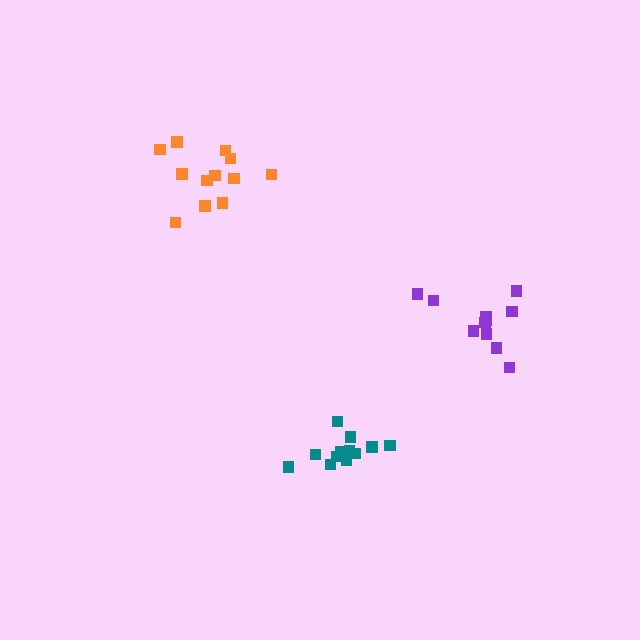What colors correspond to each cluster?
The clusters are colored: teal, orange, purple.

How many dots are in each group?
Group 1: 12 dots, Group 2: 12 dots, Group 3: 11 dots (35 total).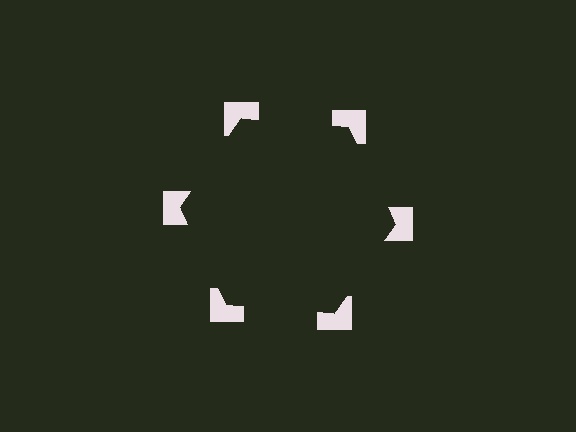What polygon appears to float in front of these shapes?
An illusory hexagon — its edges are inferred from the aligned wedge cuts in the notched squares, not physically drawn.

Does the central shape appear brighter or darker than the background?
It typically appears slightly darker than the background, even though no actual brightness change is drawn.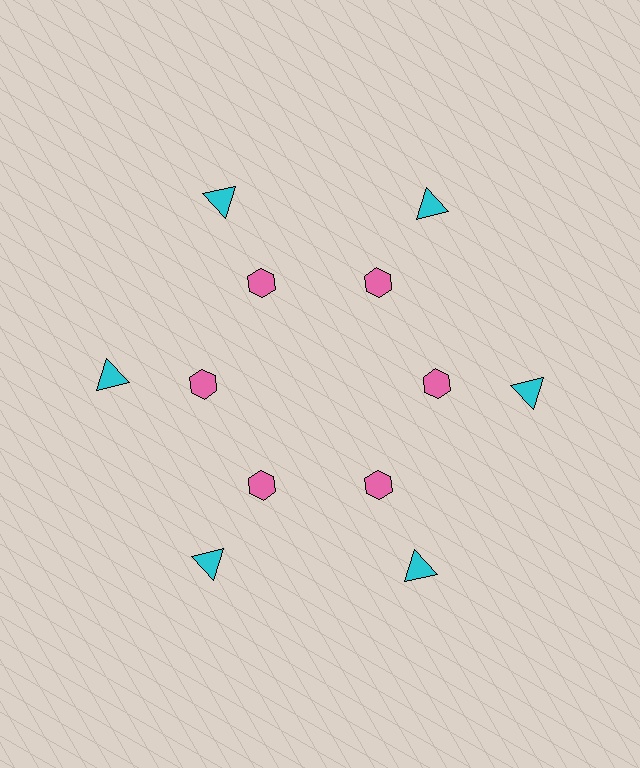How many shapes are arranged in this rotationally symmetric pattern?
There are 12 shapes, arranged in 6 groups of 2.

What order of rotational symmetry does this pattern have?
This pattern has 6-fold rotational symmetry.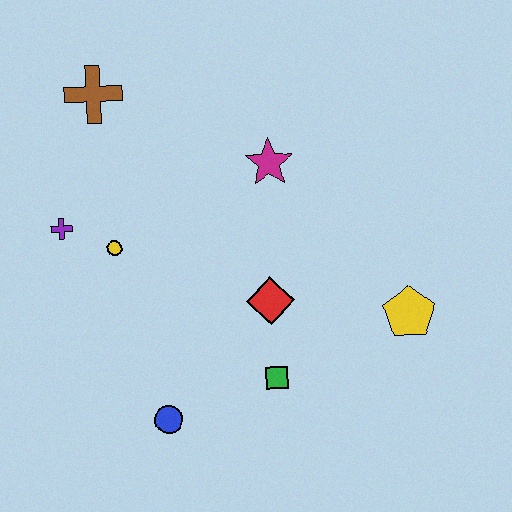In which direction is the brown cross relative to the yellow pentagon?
The brown cross is to the left of the yellow pentagon.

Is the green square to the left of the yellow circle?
No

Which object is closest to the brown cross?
The purple cross is closest to the brown cross.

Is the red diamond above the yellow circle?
No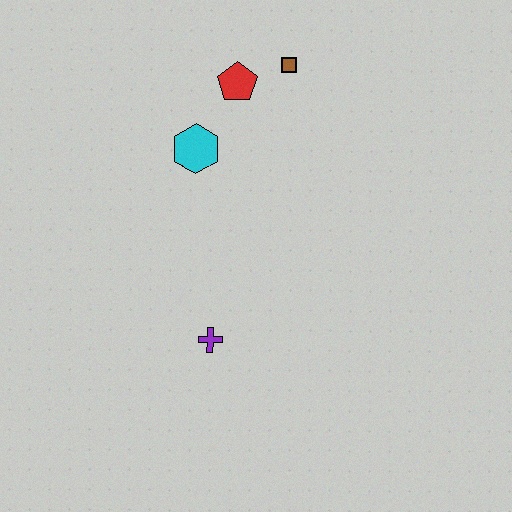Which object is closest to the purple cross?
The cyan hexagon is closest to the purple cross.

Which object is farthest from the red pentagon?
The purple cross is farthest from the red pentagon.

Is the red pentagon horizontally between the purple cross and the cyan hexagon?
No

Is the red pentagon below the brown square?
Yes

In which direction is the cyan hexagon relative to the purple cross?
The cyan hexagon is above the purple cross.